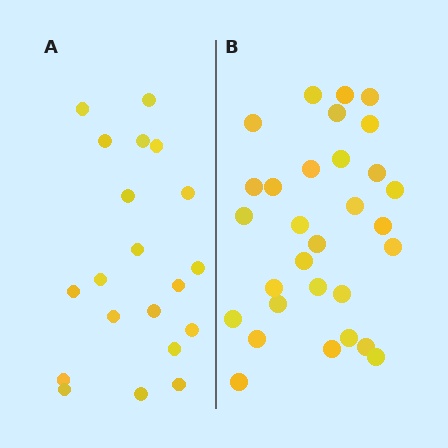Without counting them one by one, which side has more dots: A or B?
Region B (the right region) has more dots.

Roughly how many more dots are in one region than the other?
Region B has roughly 10 or so more dots than region A.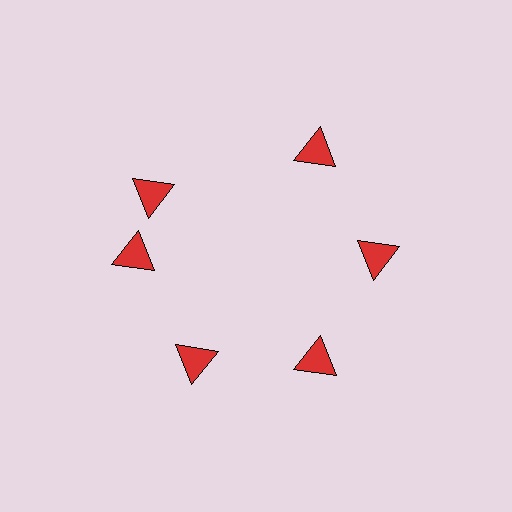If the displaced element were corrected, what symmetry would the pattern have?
It would have 6-fold rotational symmetry — the pattern would map onto itself every 60 degrees.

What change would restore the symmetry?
The symmetry would be restored by rotating it back into even spacing with its neighbors so that all 6 triangles sit at equal angles and equal distance from the center.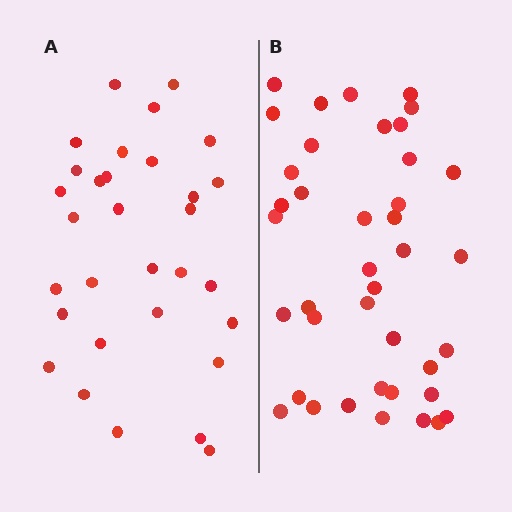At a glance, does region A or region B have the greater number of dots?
Region B (the right region) has more dots.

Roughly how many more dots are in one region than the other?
Region B has roughly 8 or so more dots than region A.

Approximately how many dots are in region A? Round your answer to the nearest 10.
About 30 dots. (The exact count is 31, which rounds to 30.)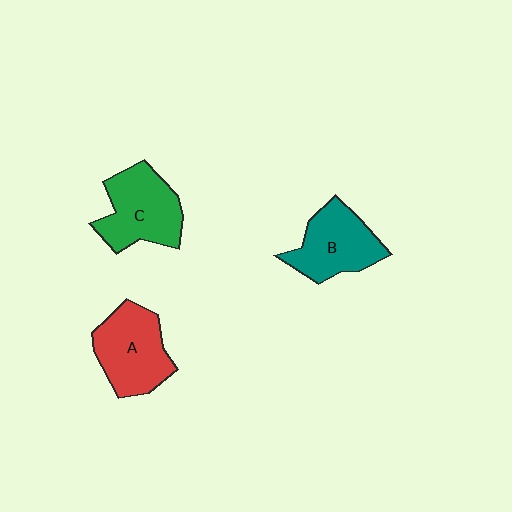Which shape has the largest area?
Shape C (green).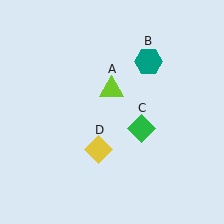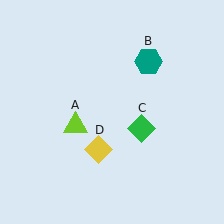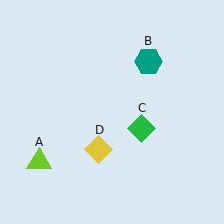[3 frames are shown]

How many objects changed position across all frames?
1 object changed position: lime triangle (object A).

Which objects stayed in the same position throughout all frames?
Teal hexagon (object B) and green diamond (object C) and yellow diamond (object D) remained stationary.